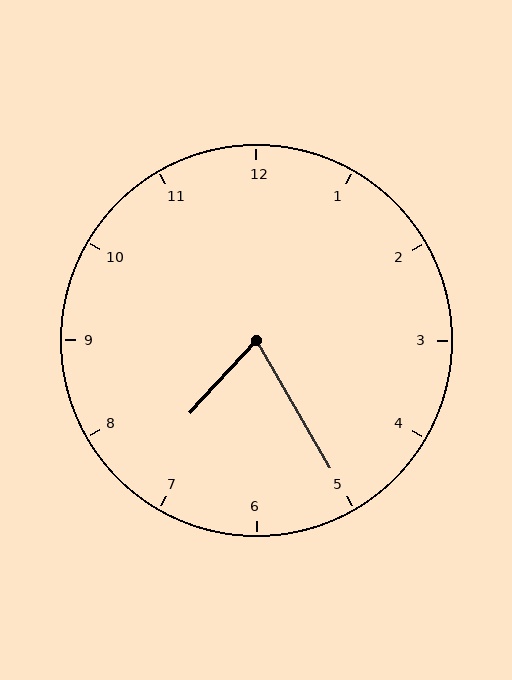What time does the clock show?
7:25.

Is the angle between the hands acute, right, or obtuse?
It is acute.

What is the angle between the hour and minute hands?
Approximately 72 degrees.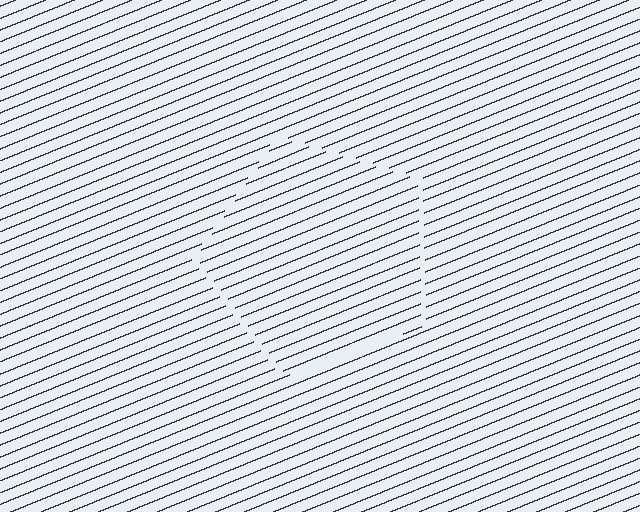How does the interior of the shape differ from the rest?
The interior of the shape contains the same grating, shifted by half a period — the contour is defined by the phase discontinuity where line-ends from the inner and outer gratings abut.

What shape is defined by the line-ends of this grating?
An illusory pentagon. The interior of the shape contains the same grating, shifted by half a period — the contour is defined by the phase discontinuity where line-ends from the inner and outer gratings abut.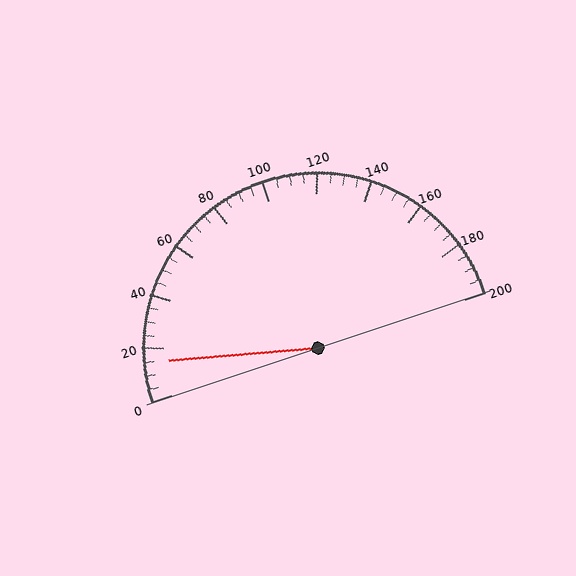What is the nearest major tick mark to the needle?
The nearest major tick mark is 20.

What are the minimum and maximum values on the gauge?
The gauge ranges from 0 to 200.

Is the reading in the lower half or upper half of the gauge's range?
The reading is in the lower half of the range (0 to 200).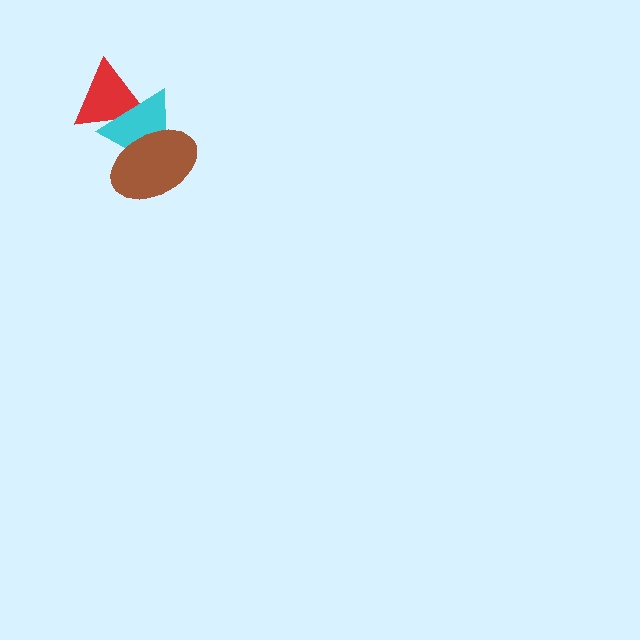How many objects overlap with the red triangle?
2 objects overlap with the red triangle.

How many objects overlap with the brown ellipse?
2 objects overlap with the brown ellipse.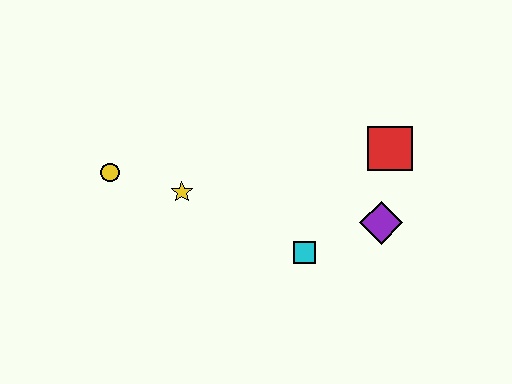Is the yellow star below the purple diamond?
No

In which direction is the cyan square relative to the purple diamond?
The cyan square is to the left of the purple diamond.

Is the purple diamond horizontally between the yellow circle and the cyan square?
No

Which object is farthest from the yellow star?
The red square is farthest from the yellow star.